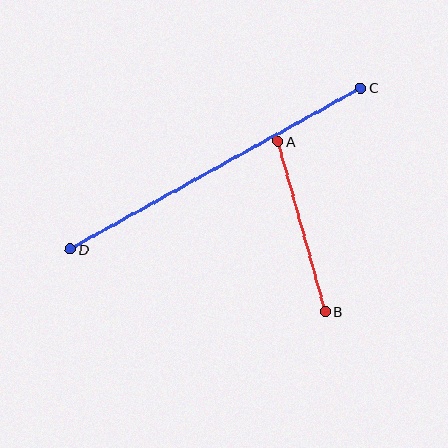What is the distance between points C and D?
The distance is approximately 332 pixels.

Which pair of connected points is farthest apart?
Points C and D are farthest apart.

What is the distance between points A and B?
The distance is approximately 177 pixels.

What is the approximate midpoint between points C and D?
The midpoint is at approximately (216, 168) pixels.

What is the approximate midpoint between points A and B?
The midpoint is at approximately (302, 226) pixels.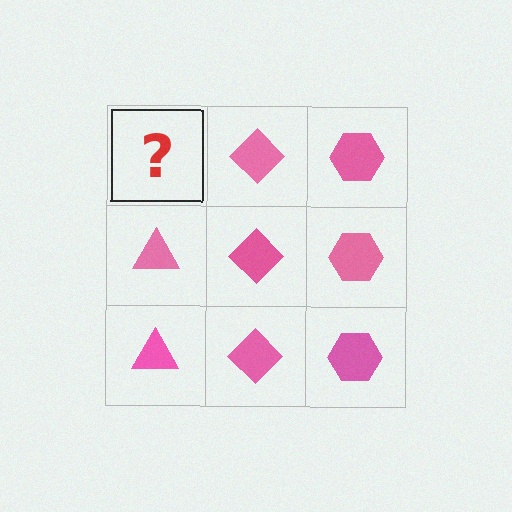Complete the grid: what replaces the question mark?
The question mark should be replaced with a pink triangle.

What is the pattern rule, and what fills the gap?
The rule is that each column has a consistent shape. The gap should be filled with a pink triangle.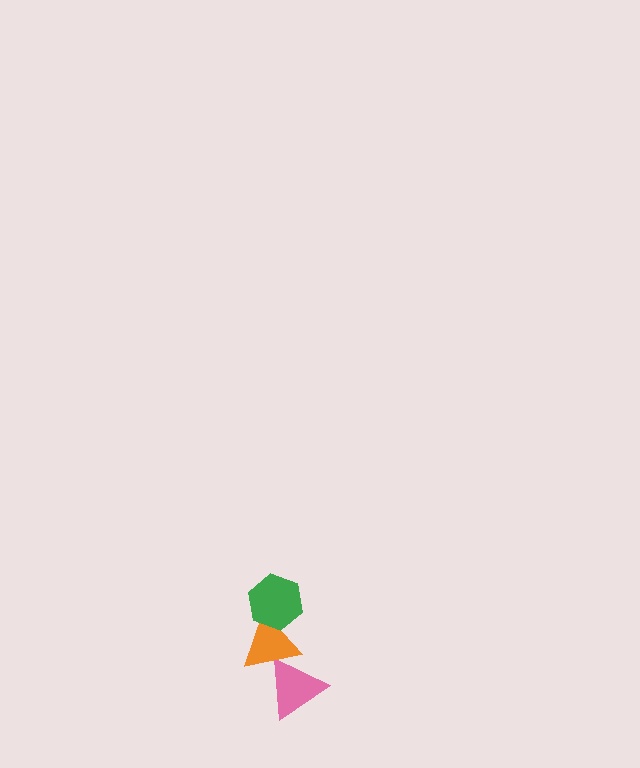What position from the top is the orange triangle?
The orange triangle is 2nd from the top.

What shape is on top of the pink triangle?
The orange triangle is on top of the pink triangle.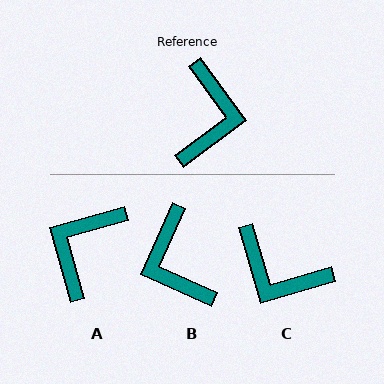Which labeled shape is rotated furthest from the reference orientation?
A, about 159 degrees away.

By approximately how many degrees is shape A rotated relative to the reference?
Approximately 159 degrees counter-clockwise.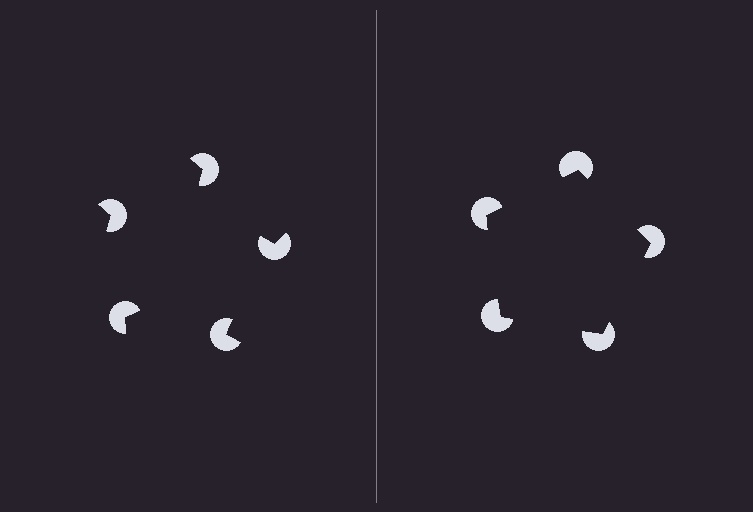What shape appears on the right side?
An illusory pentagon.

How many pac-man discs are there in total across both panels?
10 — 5 on each side.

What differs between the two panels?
The pac-man discs are positioned identically on both sides; only the wedge orientations differ. On the right they align to a pentagon; on the left they are misaligned.